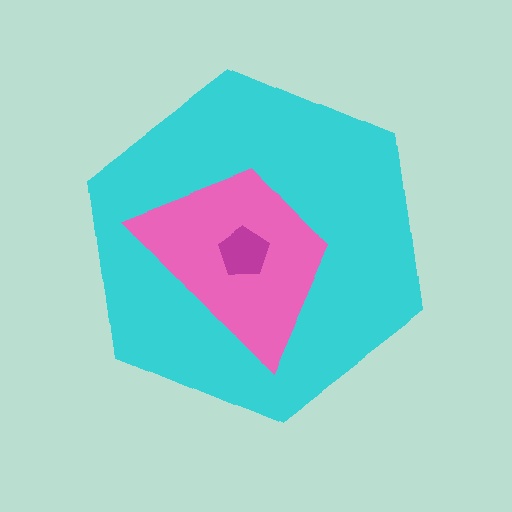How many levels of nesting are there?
3.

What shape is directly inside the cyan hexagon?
The pink trapezoid.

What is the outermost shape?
The cyan hexagon.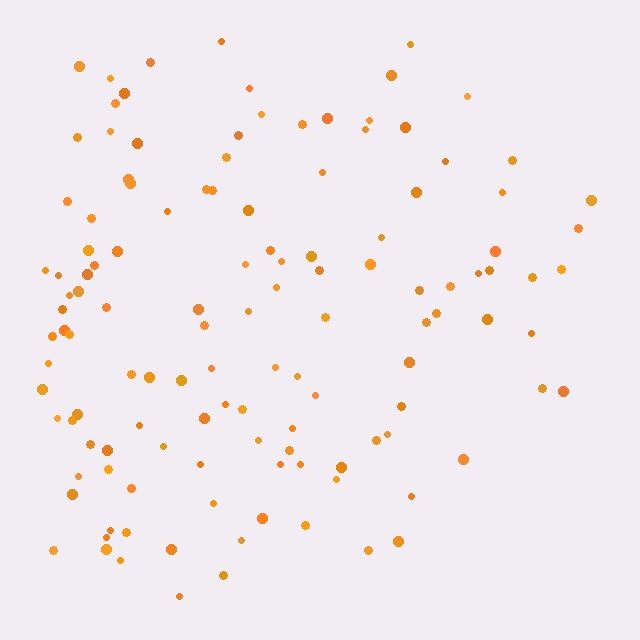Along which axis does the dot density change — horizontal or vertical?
Horizontal.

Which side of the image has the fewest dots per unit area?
The right.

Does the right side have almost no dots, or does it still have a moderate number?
Still a moderate number, just noticeably fewer than the left.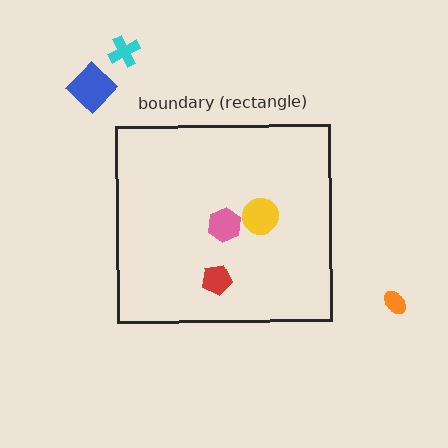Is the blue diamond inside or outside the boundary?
Outside.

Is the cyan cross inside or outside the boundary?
Outside.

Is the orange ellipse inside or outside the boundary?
Outside.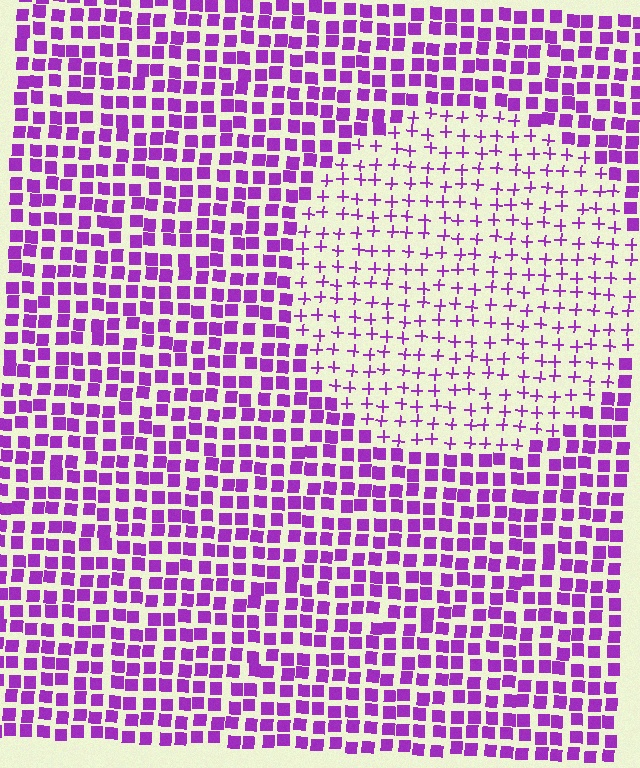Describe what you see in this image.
The image is filled with small purple elements arranged in a uniform grid. A circle-shaped region contains plus signs, while the surrounding area contains squares. The boundary is defined purely by the change in element shape.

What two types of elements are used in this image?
The image uses plus signs inside the circle region and squares outside it.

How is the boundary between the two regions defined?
The boundary is defined by a change in element shape: plus signs inside vs. squares outside. All elements share the same color and spacing.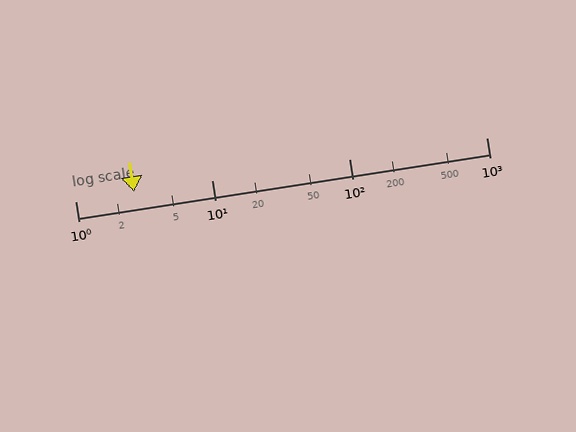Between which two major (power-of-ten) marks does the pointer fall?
The pointer is between 1 and 10.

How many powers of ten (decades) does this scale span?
The scale spans 3 decades, from 1 to 1000.